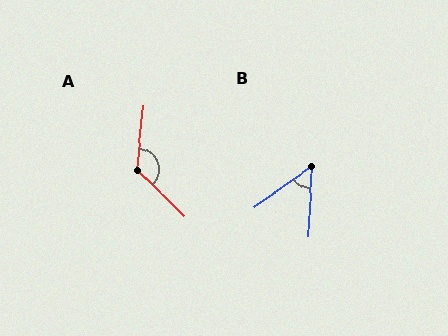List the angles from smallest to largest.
B (52°), A (129°).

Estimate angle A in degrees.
Approximately 129 degrees.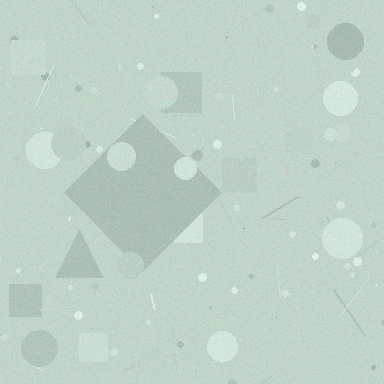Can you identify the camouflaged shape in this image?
The camouflaged shape is a diamond.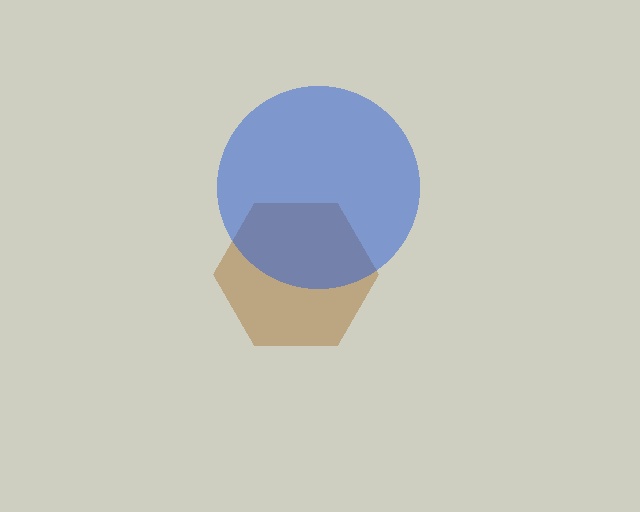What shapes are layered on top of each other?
The layered shapes are: a brown hexagon, a blue circle.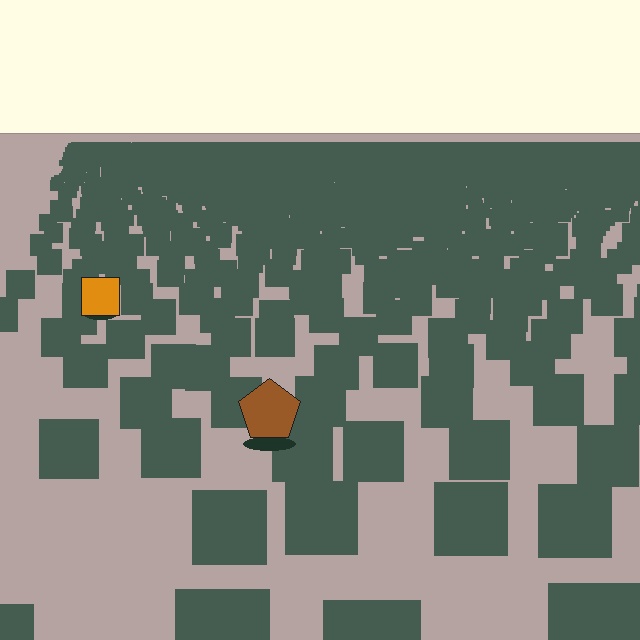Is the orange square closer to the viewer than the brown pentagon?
No. The brown pentagon is closer — you can tell from the texture gradient: the ground texture is coarser near it.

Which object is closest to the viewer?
The brown pentagon is closest. The texture marks near it are larger and more spread out.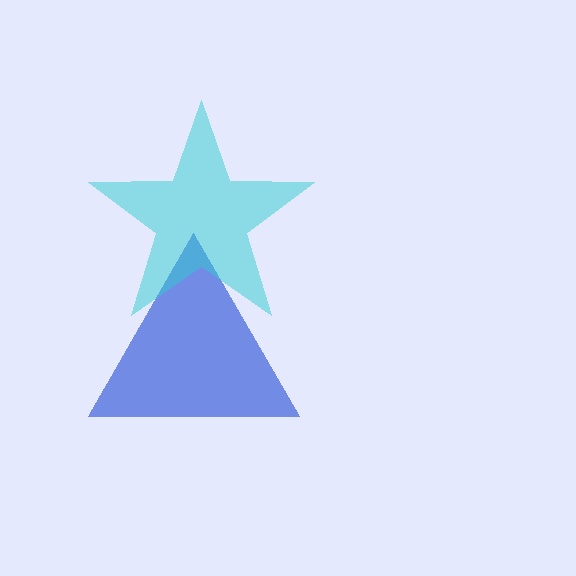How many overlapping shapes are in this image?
There are 2 overlapping shapes in the image.